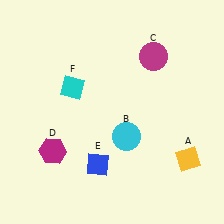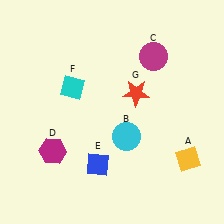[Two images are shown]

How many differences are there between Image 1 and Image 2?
There is 1 difference between the two images.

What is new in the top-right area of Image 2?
A red star (G) was added in the top-right area of Image 2.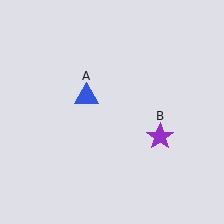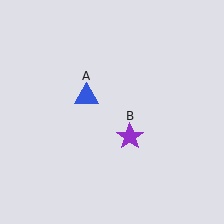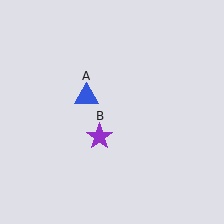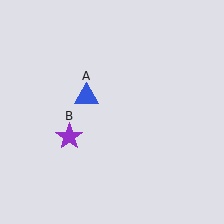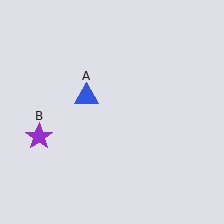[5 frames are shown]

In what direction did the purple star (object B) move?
The purple star (object B) moved left.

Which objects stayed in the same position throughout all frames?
Blue triangle (object A) remained stationary.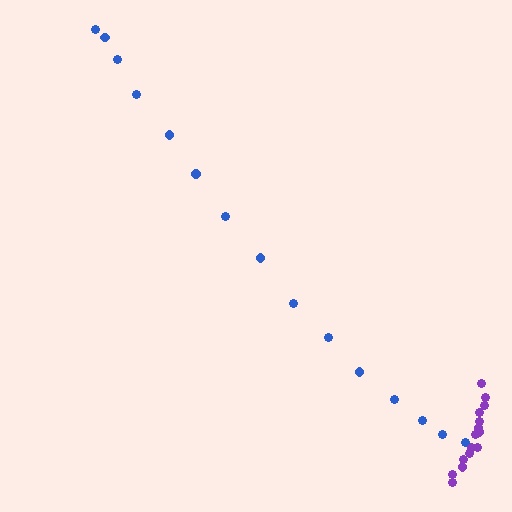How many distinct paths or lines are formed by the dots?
There are 2 distinct paths.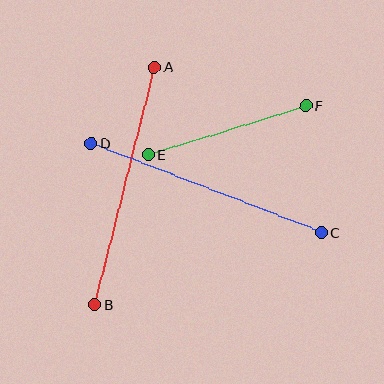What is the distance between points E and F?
The distance is approximately 165 pixels.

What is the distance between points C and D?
The distance is approximately 246 pixels.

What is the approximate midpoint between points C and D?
The midpoint is at approximately (206, 188) pixels.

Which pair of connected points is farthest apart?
Points C and D are farthest apart.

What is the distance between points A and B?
The distance is approximately 245 pixels.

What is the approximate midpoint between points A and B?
The midpoint is at approximately (124, 186) pixels.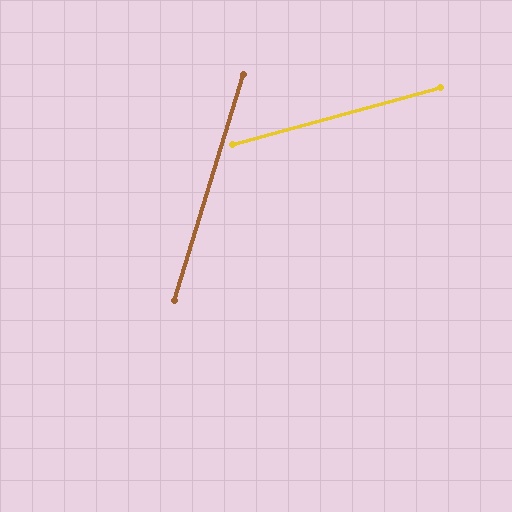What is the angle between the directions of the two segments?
Approximately 57 degrees.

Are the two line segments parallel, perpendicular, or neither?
Neither parallel nor perpendicular — they differ by about 57°.